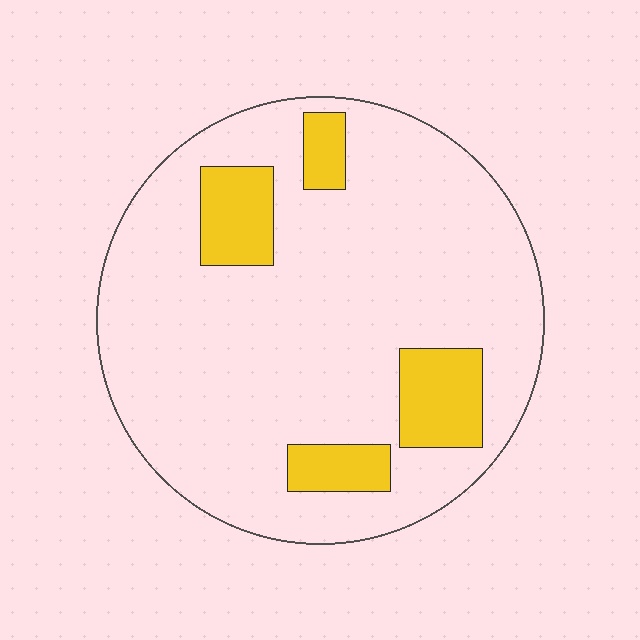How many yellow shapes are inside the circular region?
4.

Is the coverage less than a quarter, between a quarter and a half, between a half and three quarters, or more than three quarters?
Less than a quarter.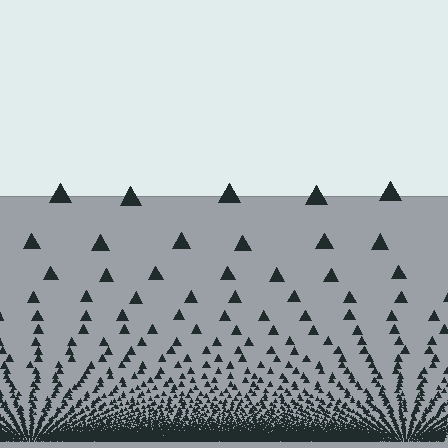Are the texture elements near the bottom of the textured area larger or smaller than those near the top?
Smaller. The gradient is inverted — elements near the bottom are smaller and denser.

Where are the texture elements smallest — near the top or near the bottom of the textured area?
Near the bottom.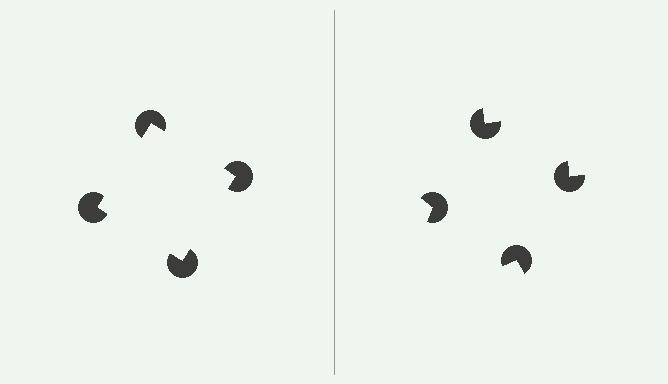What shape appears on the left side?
An illusory square.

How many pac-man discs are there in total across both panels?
8 — 4 on each side.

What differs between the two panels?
The pac-man discs are positioned identically on both sides; only the wedge orientations differ. On the left they align to a square; on the right they are misaligned.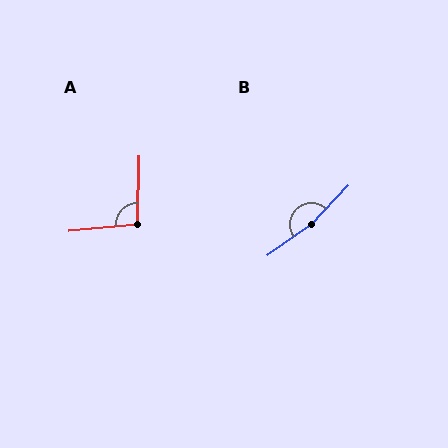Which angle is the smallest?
A, at approximately 97 degrees.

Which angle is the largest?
B, at approximately 168 degrees.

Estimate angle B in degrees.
Approximately 168 degrees.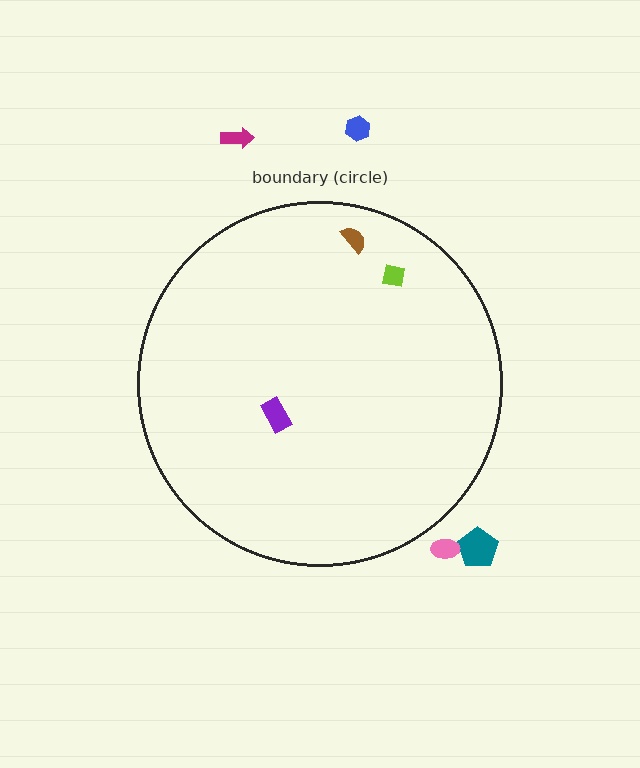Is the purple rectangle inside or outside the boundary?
Inside.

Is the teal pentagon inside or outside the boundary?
Outside.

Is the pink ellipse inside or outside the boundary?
Outside.